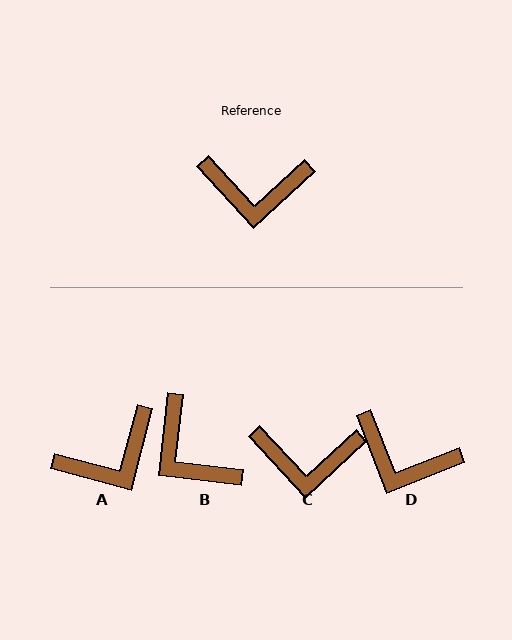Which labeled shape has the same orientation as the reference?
C.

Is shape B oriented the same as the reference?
No, it is off by about 49 degrees.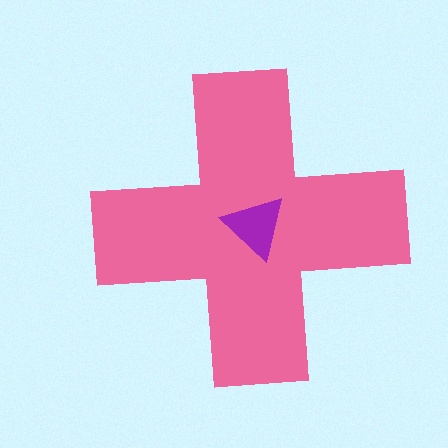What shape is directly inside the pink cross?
The purple triangle.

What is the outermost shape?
The pink cross.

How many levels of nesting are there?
2.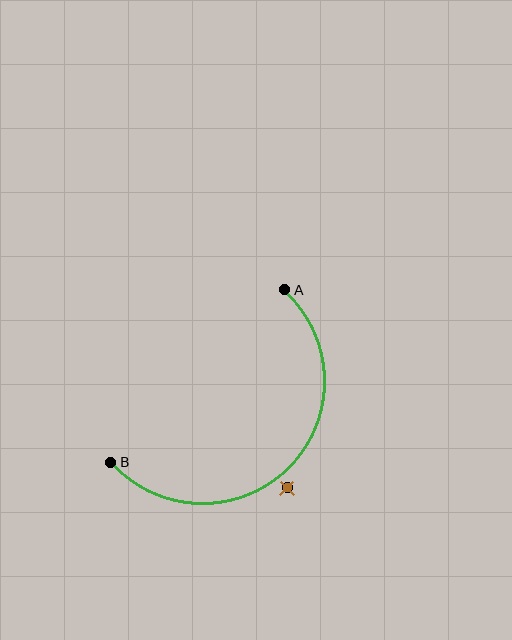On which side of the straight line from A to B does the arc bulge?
The arc bulges below and to the right of the straight line connecting A and B.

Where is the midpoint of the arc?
The arc midpoint is the point on the curve farthest from the straight line joining A and B. It sits below and to the right of that line.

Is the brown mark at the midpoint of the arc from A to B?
No — the brown mark does not lie on the arc at all. It sits slightly outside the curve.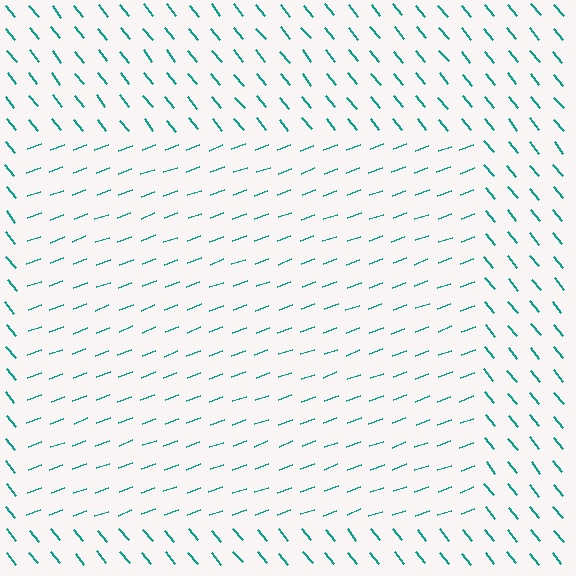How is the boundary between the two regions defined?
The boundary is defined purely by a change in line orientation (approximately 71 degrees difference). All lines are the same color and thickness.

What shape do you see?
I see a rectangle.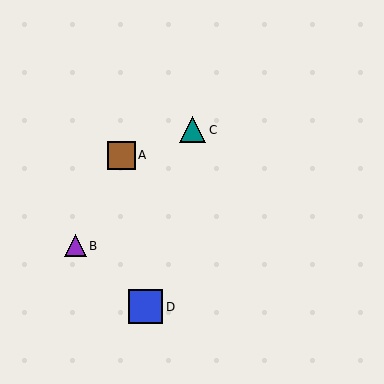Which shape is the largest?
The blue square (labeled D) is the largest.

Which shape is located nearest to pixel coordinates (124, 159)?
The brown square (labeled A) at (121, 155) is nearest to that location.